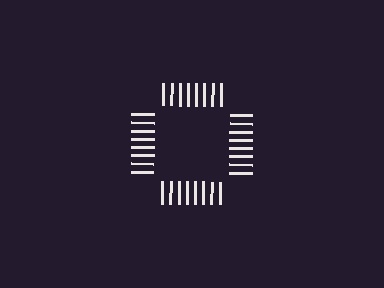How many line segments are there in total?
32 — 8 along each of the 4 edges.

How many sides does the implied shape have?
4 sides — the line-ends trace a square.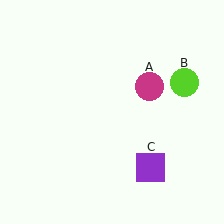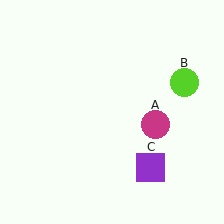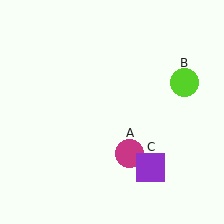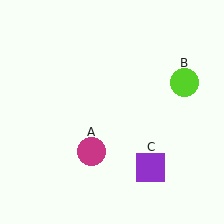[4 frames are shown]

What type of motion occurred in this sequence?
The magenta circle (object A) rotated clockwise around the center of the scene.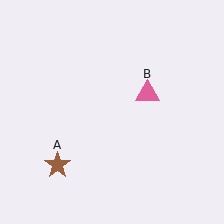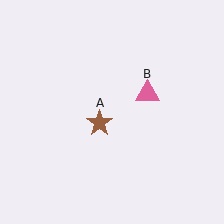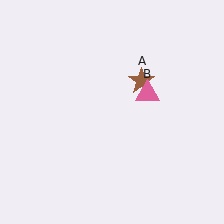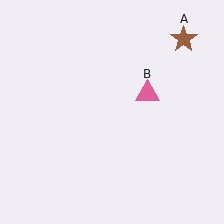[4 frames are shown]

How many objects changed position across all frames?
1 object changed position: brown star (object A).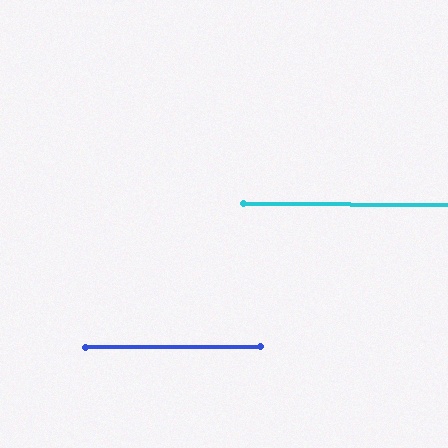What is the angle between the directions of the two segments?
Approximately 1 degree.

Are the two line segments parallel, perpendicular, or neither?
Parallel — their directions differ by only 0.9°.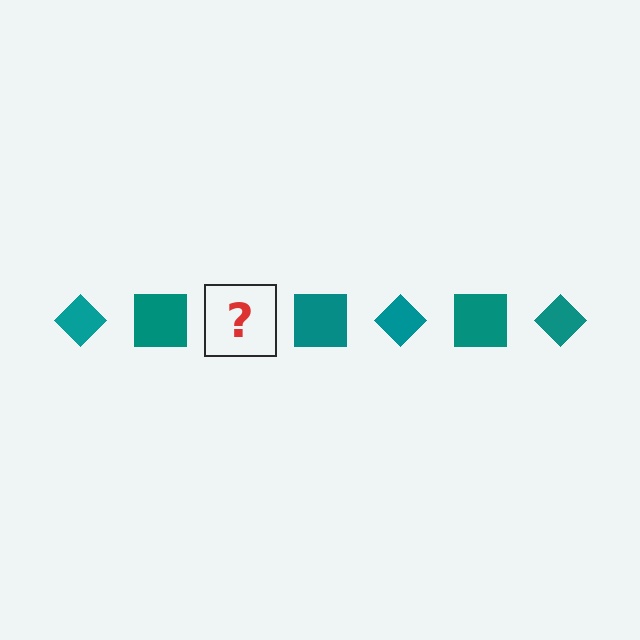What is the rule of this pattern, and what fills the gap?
The rule is that the pattern cycles through diamond, square shapes in teal. The gap should be filled with a teal diamond.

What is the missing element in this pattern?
The missing element is a teal diamond.